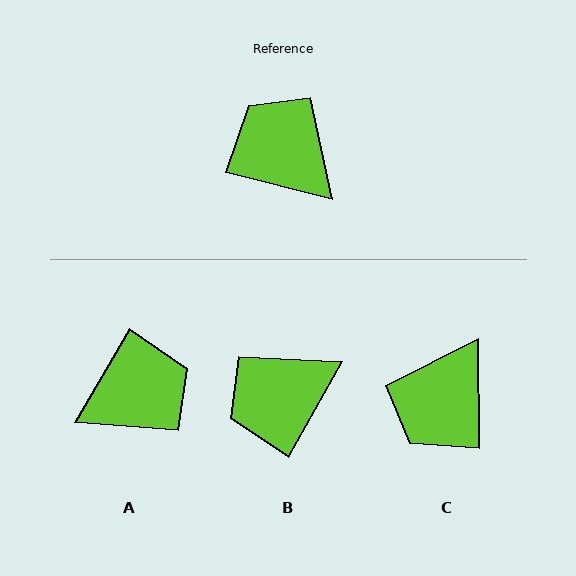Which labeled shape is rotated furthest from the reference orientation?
A, about 106 degrees away.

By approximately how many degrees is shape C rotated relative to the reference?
Approximately 105 degrees counter-clockwise.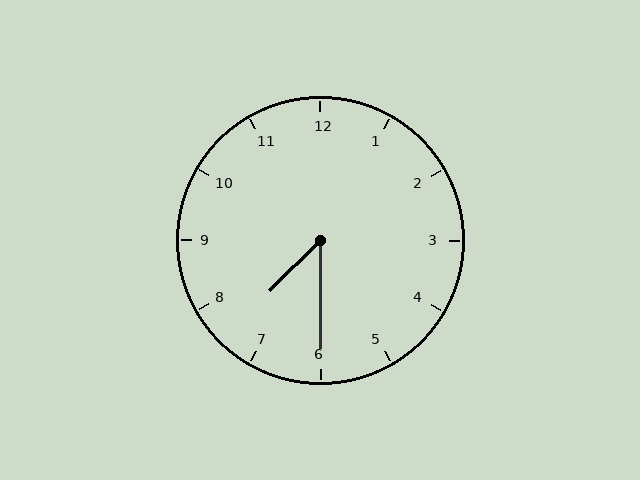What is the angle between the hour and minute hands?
Approximately 45 degrees.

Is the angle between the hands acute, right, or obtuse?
It is acute.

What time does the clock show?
7:30.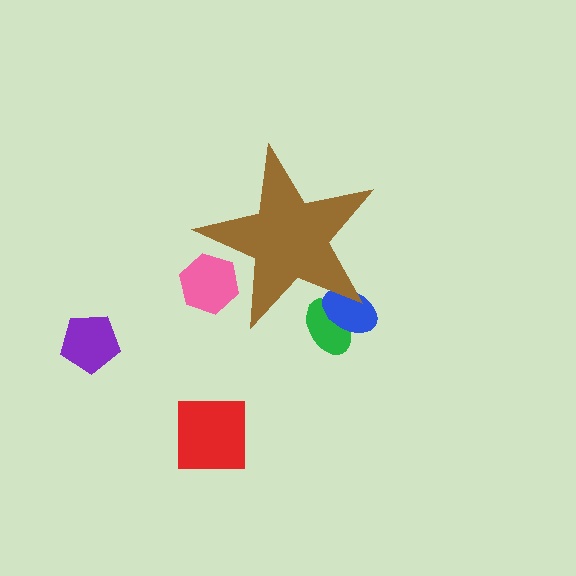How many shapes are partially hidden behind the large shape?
3 shapes are partially hidden.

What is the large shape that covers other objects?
A brown star.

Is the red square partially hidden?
No, the red square is fully visible.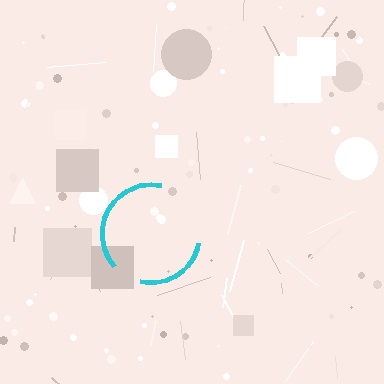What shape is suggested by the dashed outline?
The dashed outline suggests a circle.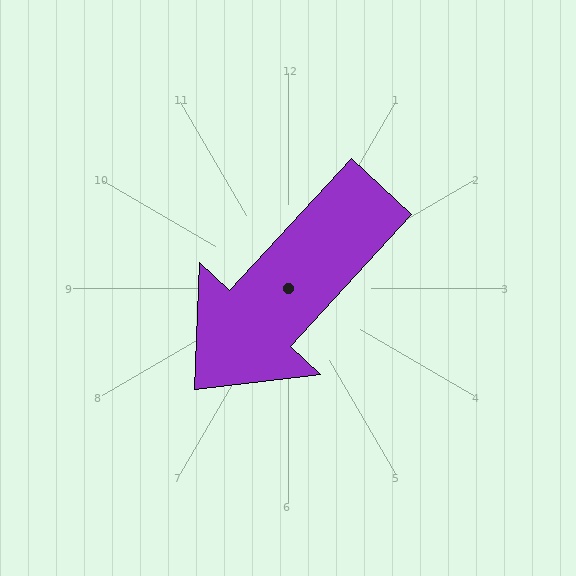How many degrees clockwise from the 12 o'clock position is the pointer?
Approximately 223 degrees.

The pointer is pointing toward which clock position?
Roughly 7 o'clock.